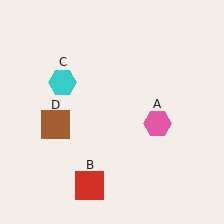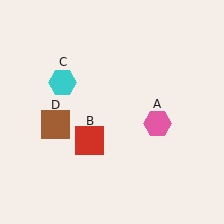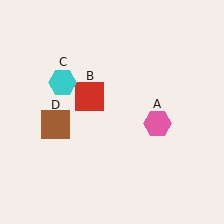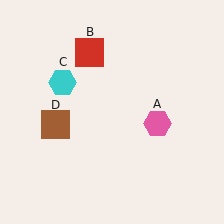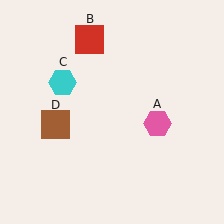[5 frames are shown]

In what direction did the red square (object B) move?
The red square (object B) moved up.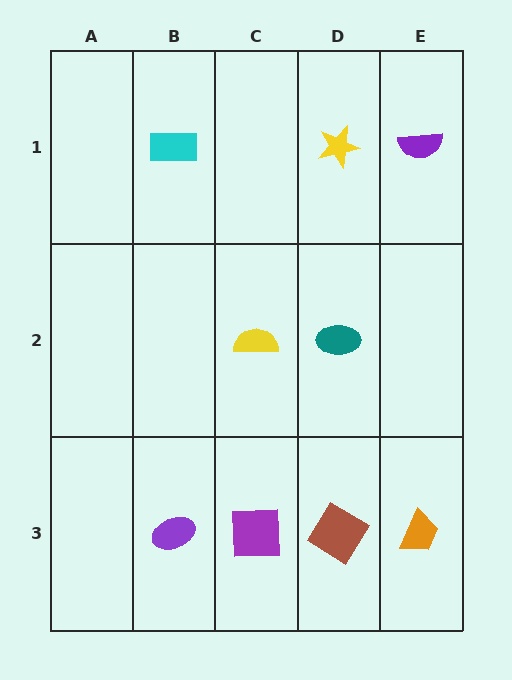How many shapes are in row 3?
4 shapes.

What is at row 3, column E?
An orange trapezoid.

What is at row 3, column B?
A purple ellipse.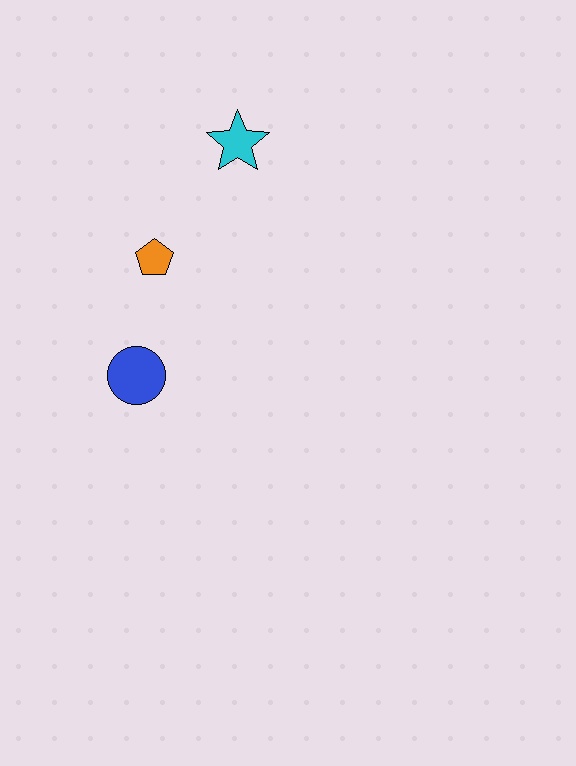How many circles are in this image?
There is 1 circle.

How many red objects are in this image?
There are no red objects.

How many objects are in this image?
There are 3 objects.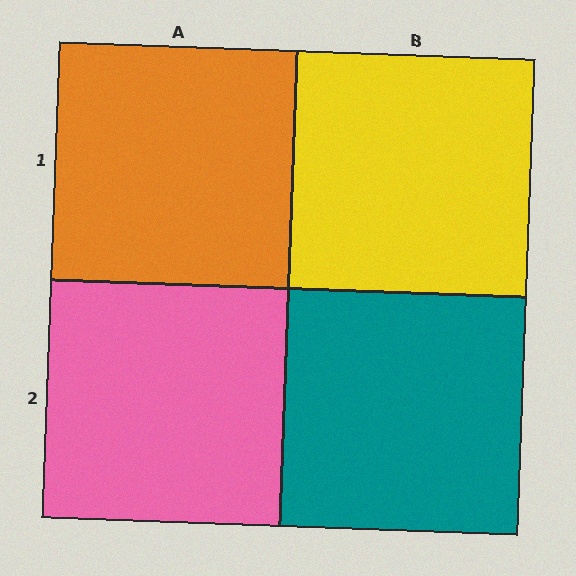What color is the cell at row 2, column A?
Pink.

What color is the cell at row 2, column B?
Teal.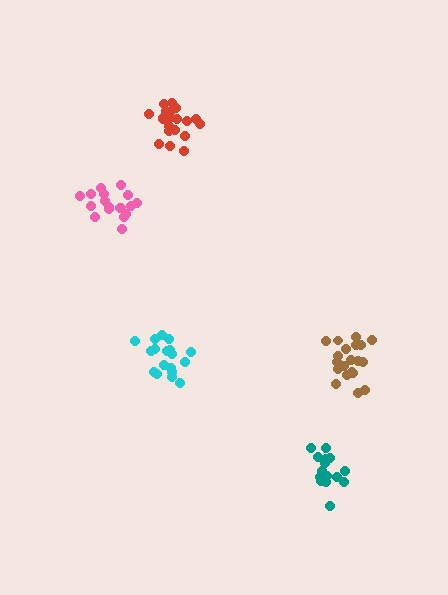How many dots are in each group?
Group 1: 20 dots, Group 2: 18 dots, Group 3: 20 dots, Group 4: 18 dots, Group 5: 15 dots (91 total).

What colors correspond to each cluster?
The clusters are colored: red, cyan, brown, pink, teal.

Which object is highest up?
The red cluster is topmost.